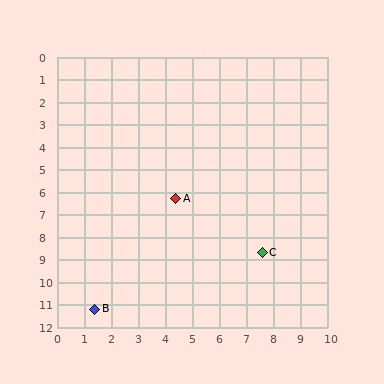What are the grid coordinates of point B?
Point B is at approximately (1.4, 11.2).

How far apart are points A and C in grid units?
Points A and C are about 4.0 grid units apart.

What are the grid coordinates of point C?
Point C is at approximately (7.6, 8.7).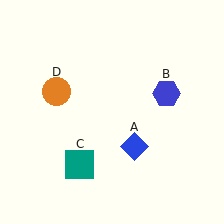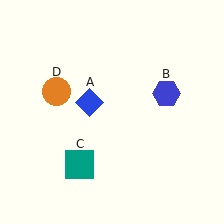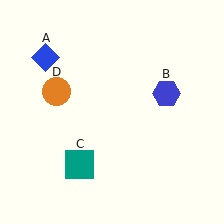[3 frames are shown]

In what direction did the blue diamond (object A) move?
The blue diamond (object A) moved up and to the left.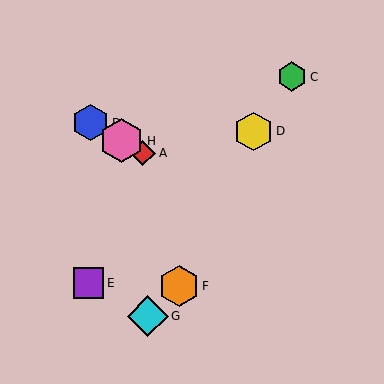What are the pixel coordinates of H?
Object H is at (122, 141).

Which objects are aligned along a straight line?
Objects A, B, H are aligned along a straight line.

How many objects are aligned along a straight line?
3 objects (A, B, H) are aligned along a straight line.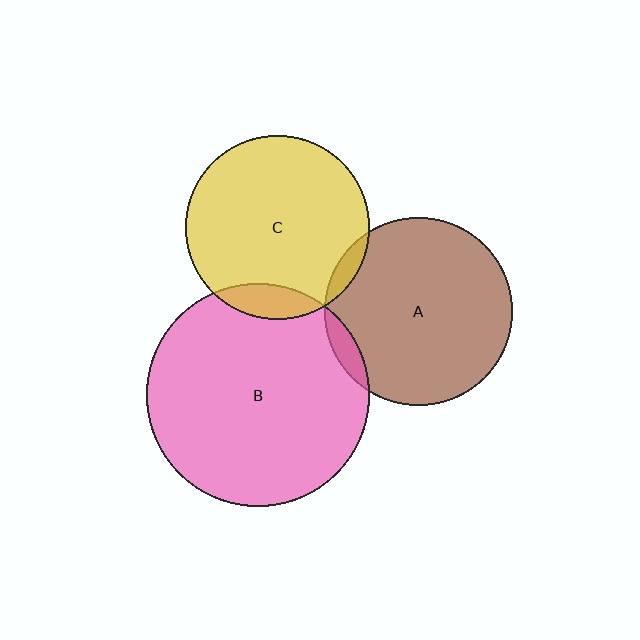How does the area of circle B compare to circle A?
Approximately 1.4 times.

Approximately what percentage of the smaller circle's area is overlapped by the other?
Approximately 5%.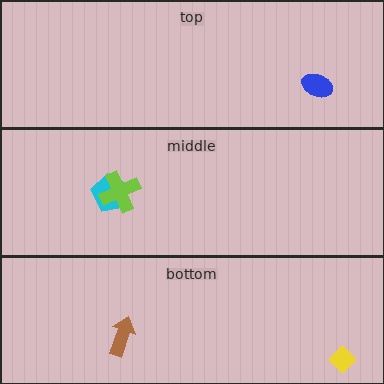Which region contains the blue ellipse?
The top region.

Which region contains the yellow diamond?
The bottom region.